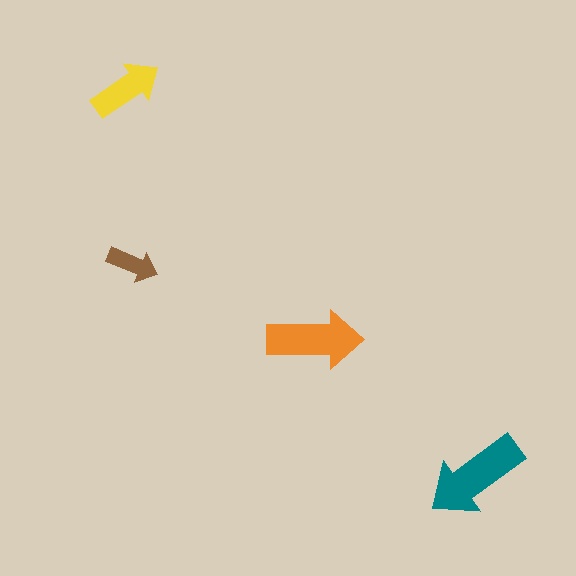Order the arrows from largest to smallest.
the teal one, the orange one, the yellow one, the brown one.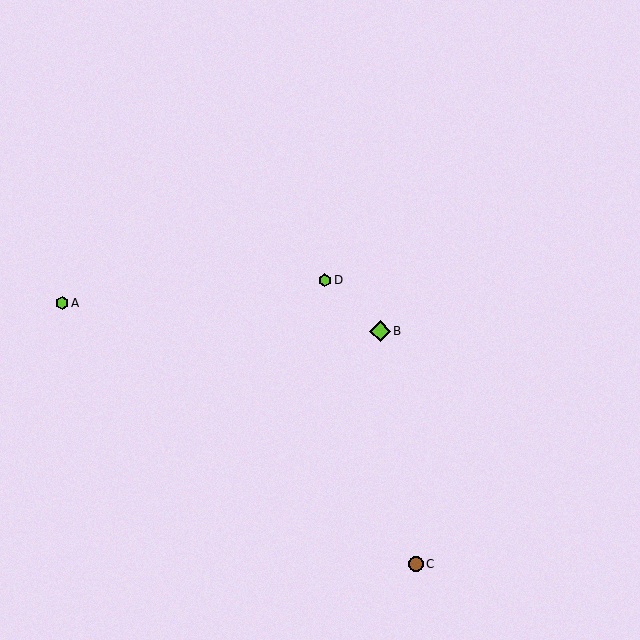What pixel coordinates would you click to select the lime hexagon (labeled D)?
Click at (325, 280) to select the lime hexagon D.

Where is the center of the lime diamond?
The center of the lime diamond is at (380, 331).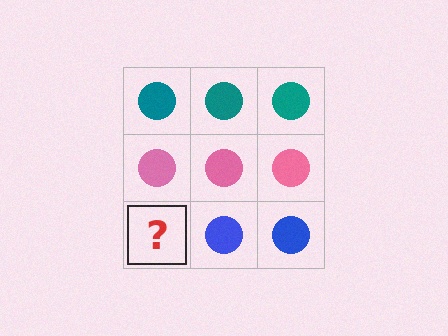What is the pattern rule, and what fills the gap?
The rule is that each row has a consistent color. The gap should be filled with a blue circle.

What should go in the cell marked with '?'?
The missing cell should contain a blue circle.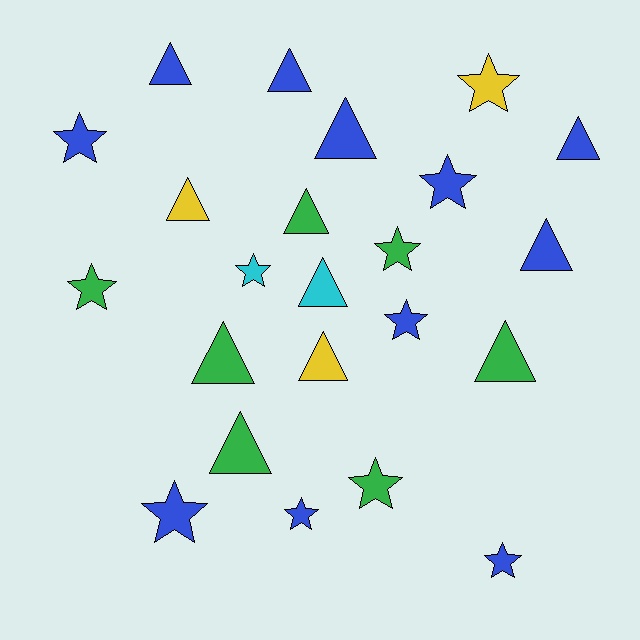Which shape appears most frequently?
Triangle, with 12 objects.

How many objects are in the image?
There are 23 objects.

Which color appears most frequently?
Blue, with 11 objects.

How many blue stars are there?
There are 6 blue stars.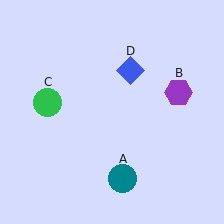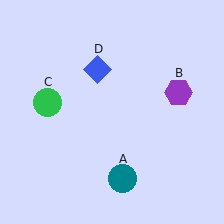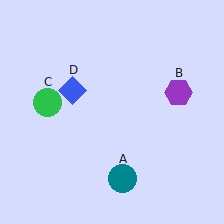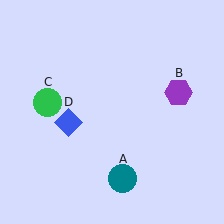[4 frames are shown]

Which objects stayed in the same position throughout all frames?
Teal circle (object A) and purple hexagon (object B) and green circle (object C) remained stationary.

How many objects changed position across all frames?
1 object changed position: blue diamond (object D).